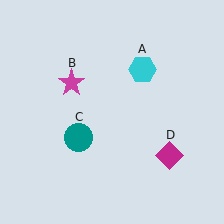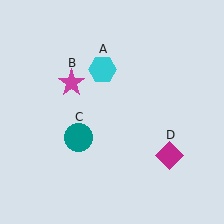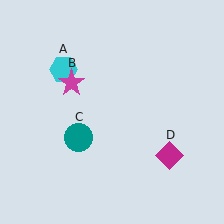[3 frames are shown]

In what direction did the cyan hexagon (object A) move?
The cyan hexagon (object A) moved left.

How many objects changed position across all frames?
1 object changed position: cyan hexagon (object A).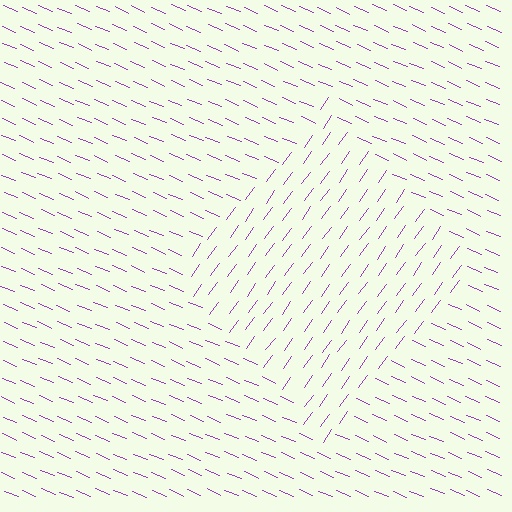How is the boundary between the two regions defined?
The boundary is defined purely by a change in line orientation (approximately 78 degrees difference). All lines are the same color and thickness.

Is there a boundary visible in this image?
Yes, there is a texture boundary formed by a change in line orientation.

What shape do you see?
I see a diamond.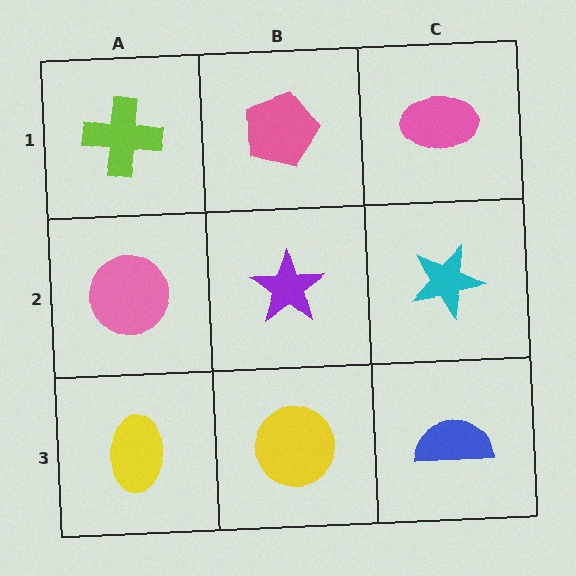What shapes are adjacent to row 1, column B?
A purple star (row 2, column B), a lime cross (row 1, column A), a pink ellipse (row 1, column C).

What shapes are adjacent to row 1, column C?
A cyan star (row 2, column C), a pink pentagon (row 1, column B).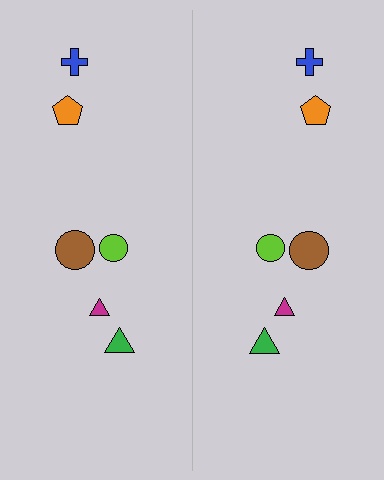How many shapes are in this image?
There are 12 shapes in this image.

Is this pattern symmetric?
Yes, this pattern has bilateral (reflection) symmetry.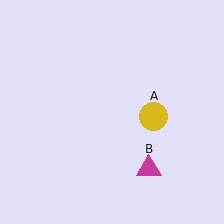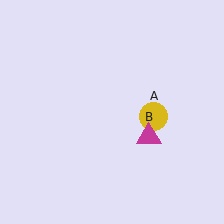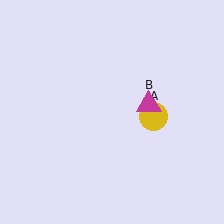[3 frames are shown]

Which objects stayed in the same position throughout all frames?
Yellow circle (object A) remained stationary.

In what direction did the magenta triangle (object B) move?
The magenta triangle (object B) moved up.